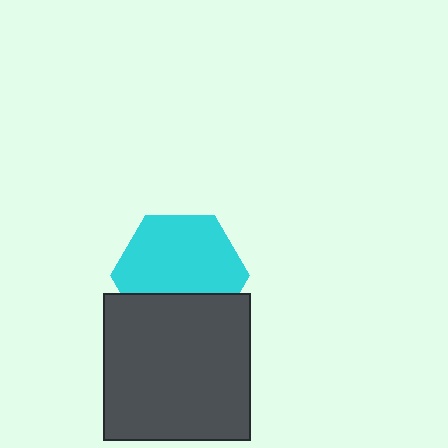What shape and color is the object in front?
The object in front is a dark gray square.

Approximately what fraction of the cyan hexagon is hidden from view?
Roughly 32% of the cyan hexagon is hidden behind the dark gray square.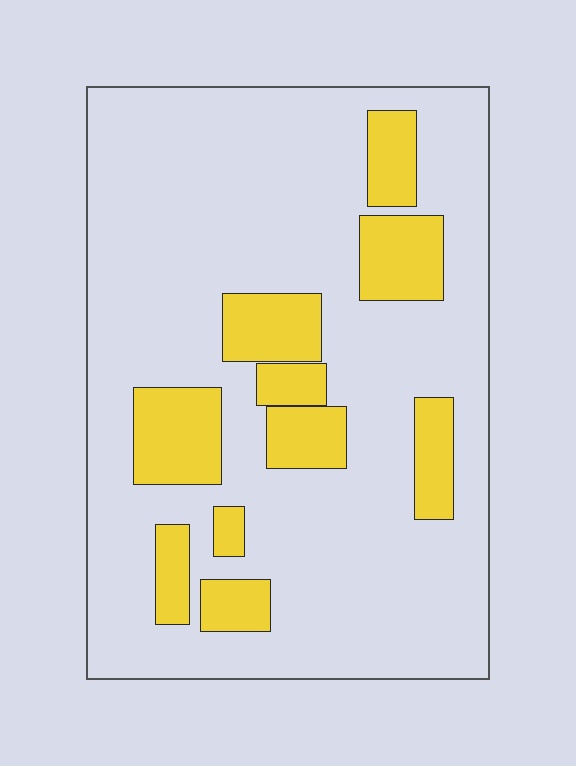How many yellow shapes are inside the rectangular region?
10.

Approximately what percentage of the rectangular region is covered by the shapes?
Approximately 20%.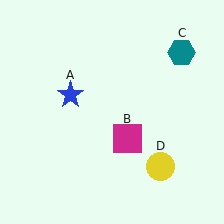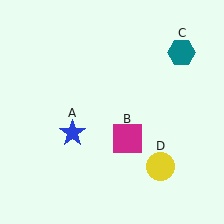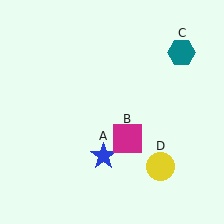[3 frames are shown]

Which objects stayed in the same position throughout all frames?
Magenta square (object B) and teal hexagon (object C) and yellow circle (object D) remained stationary.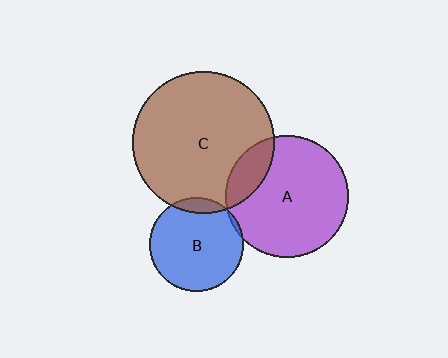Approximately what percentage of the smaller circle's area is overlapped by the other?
Approximately 10%.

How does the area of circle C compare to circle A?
Approximately 1.3 times.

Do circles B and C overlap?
Yes.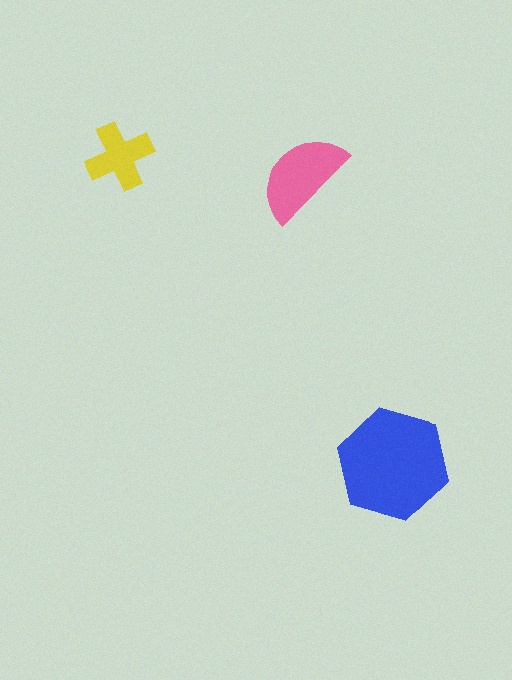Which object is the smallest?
The yellow cross.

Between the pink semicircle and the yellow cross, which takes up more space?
The pink semicircle.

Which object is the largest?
The blue hexagon.